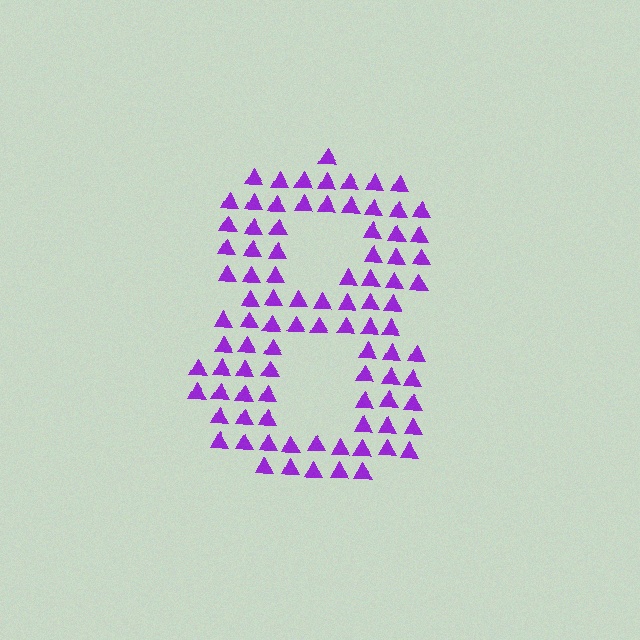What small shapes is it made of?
It is made of small triangles.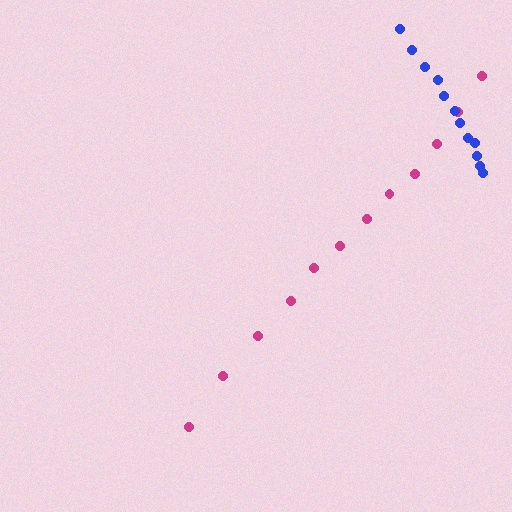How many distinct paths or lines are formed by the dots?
There are 2 distinct paths.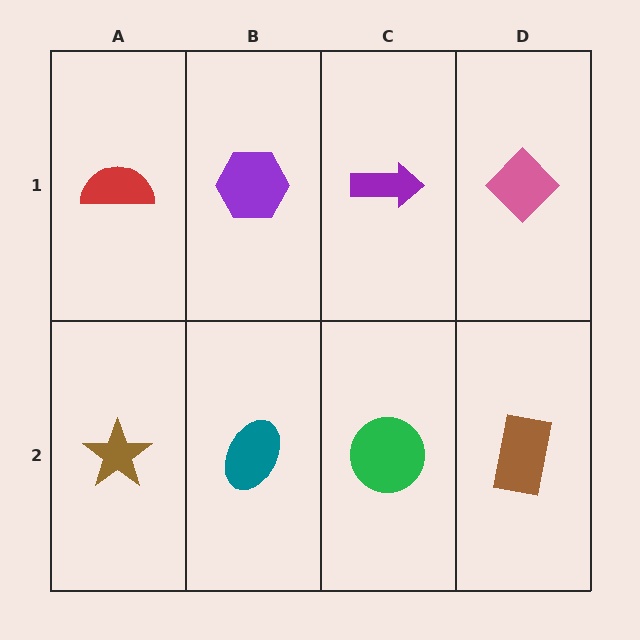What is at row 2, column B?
A teal ellipse.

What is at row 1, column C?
A purple arrow.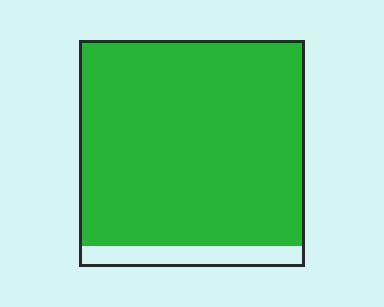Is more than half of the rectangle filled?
Yes.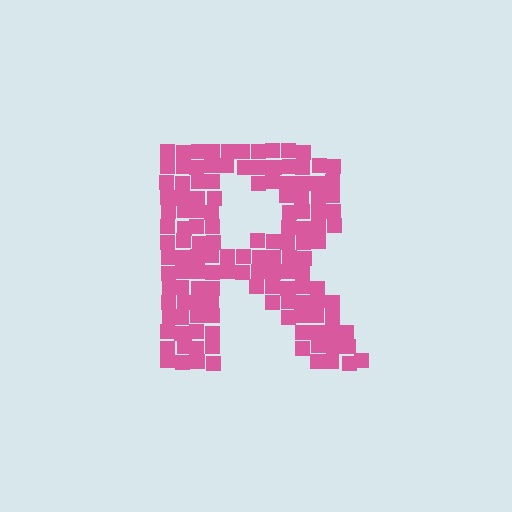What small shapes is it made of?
It is made of small squares.